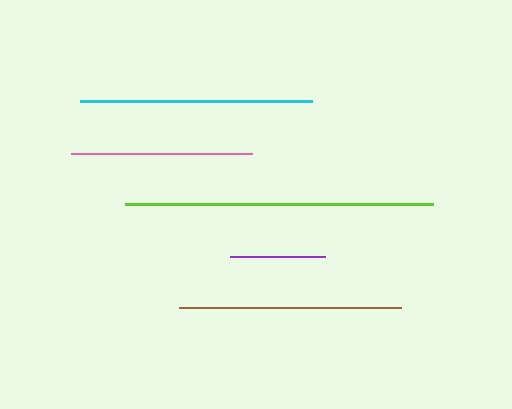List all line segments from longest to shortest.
From longest to shortest: lime, cyan, brown, pink, purple.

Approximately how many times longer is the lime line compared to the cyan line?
The lime line is approximately 1.3 times the length of the cyan line.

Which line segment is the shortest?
The purple line is the shortest at approximately 94 pixels.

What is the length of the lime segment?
The lime segment is approximately 308 pixels long.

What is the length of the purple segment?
The purple segment is approximately 94 pixels long.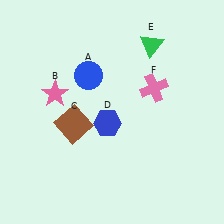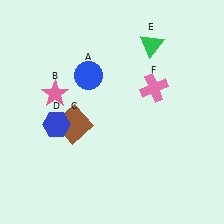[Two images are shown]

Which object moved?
The blue hexagon (D) moved left.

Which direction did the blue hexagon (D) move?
The blue hexagon (D) moved left.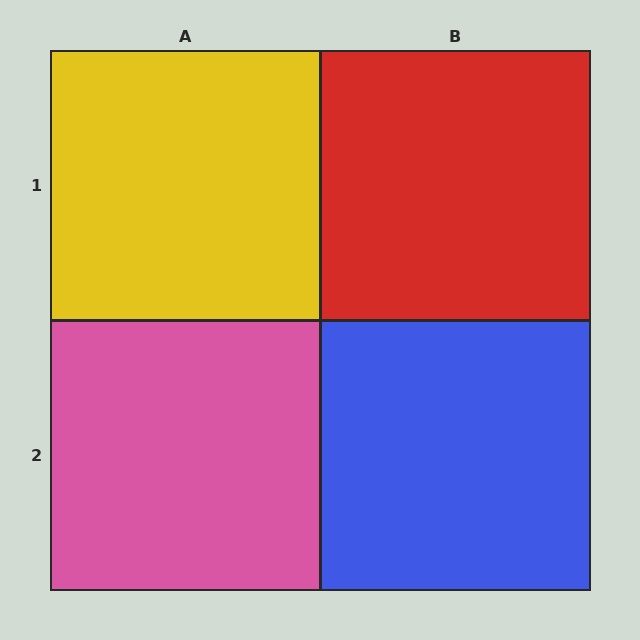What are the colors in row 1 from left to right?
Yellow, red.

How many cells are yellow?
1 cell is yellow.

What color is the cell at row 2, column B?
Blue.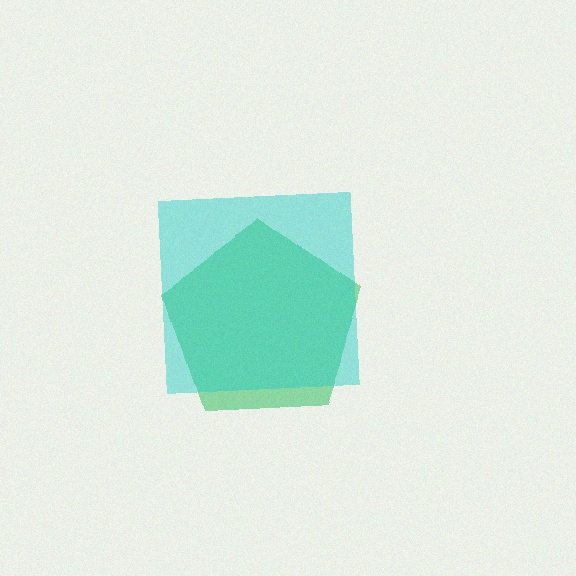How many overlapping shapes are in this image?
There are 2 overlapping shapes in the image.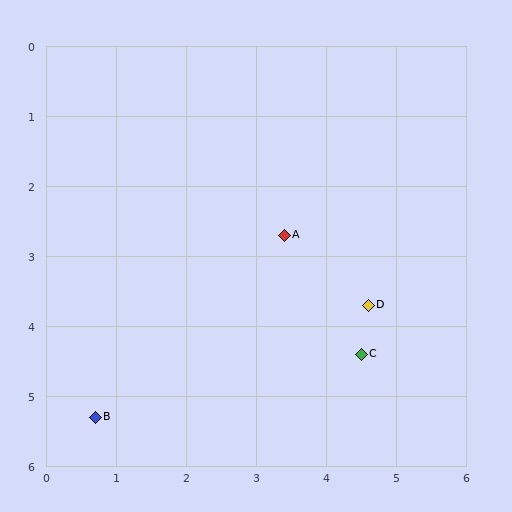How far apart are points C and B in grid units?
Points C and B are about 3.9 grid units apart.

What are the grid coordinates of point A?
Point A is at approximately (3.4, 2.7).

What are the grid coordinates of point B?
Point B is at approximately (0.7, 5.3).